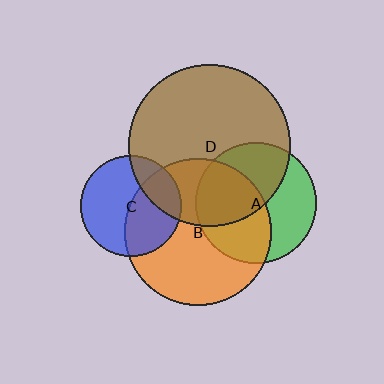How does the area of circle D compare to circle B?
Approximately 1.2 times.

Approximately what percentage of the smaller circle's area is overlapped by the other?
Approximately 50%.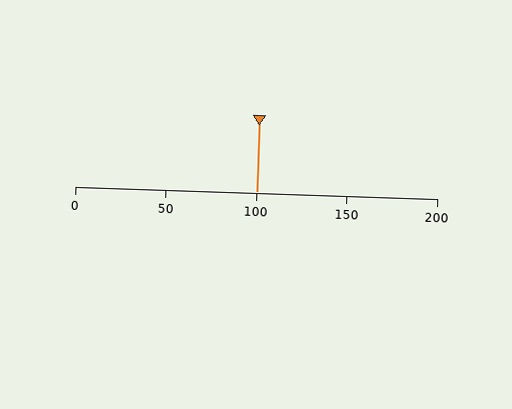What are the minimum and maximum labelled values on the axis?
The axis runs from 0 to 200.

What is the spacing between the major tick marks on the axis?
The major ticks are spaced 50 apart.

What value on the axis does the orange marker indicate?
The marker indicates approximately 100.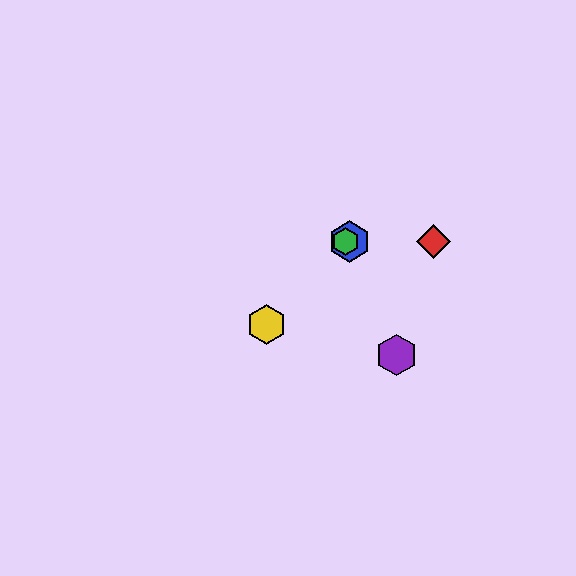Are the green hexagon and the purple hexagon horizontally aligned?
No, the green hexagon is at y≈241 and the purple hexagon is at y≈355.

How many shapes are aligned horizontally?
3 shapes (the red diamond, the blue hexagon, the green hexagon) are aligned horizontally.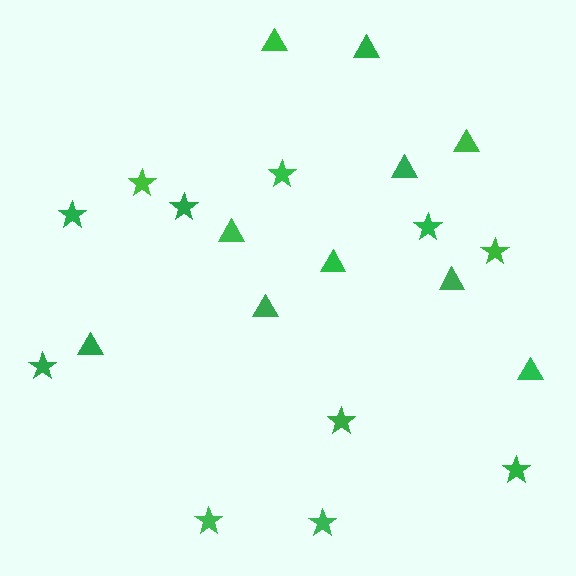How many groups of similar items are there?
There are 2 groups: one group of stars (11) and one group of triangles (10).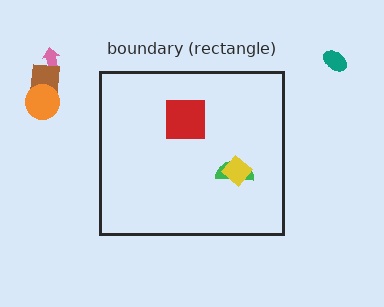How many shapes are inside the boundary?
3 inside, 4 outside.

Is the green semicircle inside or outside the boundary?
Inside.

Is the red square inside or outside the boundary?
Inside.